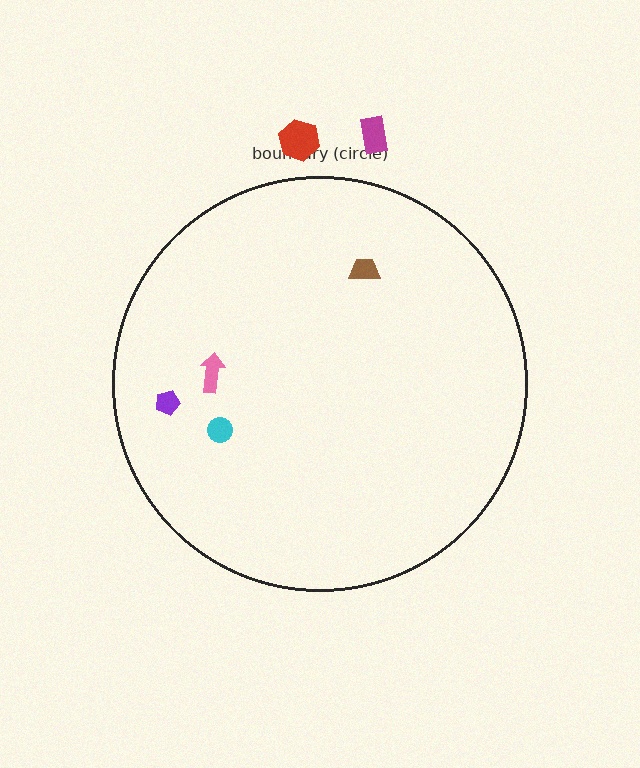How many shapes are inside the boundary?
4 inside, 2 outside.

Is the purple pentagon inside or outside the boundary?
Inside.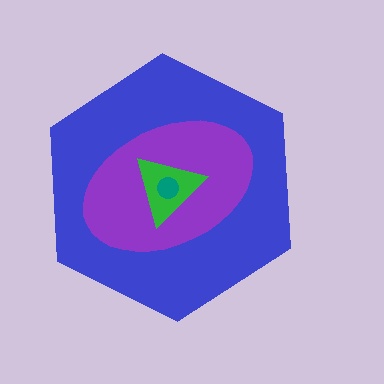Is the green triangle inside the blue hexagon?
Yes.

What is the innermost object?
The teal circle.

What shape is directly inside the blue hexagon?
The purple ellipse.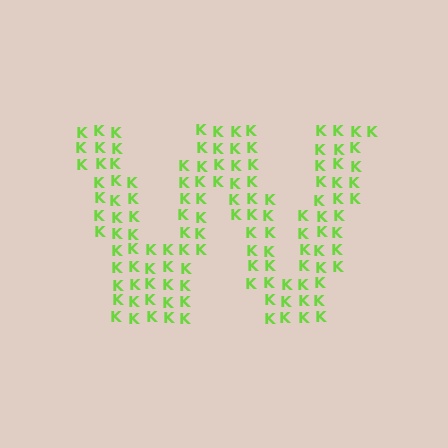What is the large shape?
The large shape is the letter W.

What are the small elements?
The small elements are letter K's.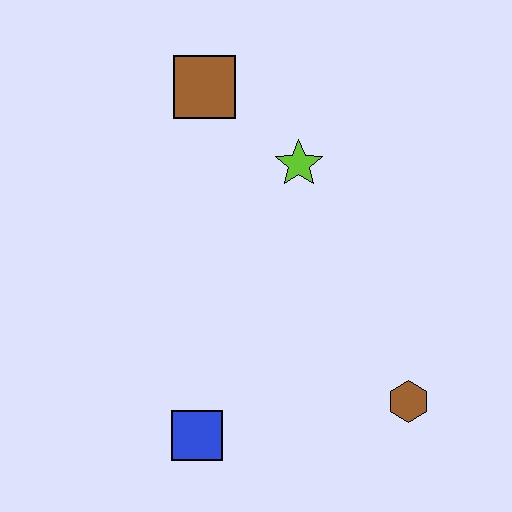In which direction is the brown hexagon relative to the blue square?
The brown hexagon is to the right of the blue square.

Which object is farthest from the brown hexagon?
The brown square is farthest from the brown hexagon.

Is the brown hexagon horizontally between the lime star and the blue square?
No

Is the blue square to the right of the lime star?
No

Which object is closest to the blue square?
The brown hexagon is closest to the blue square.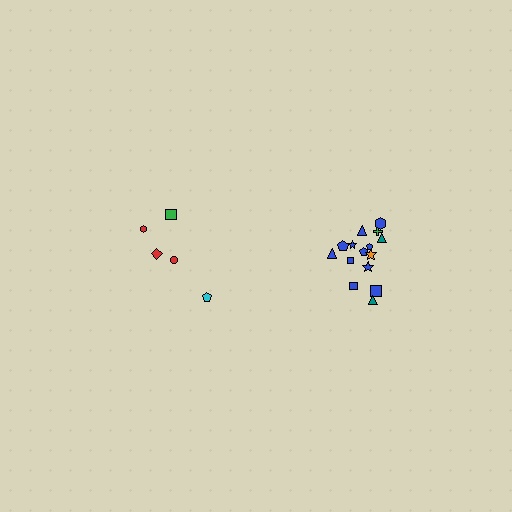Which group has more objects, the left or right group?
The right group.